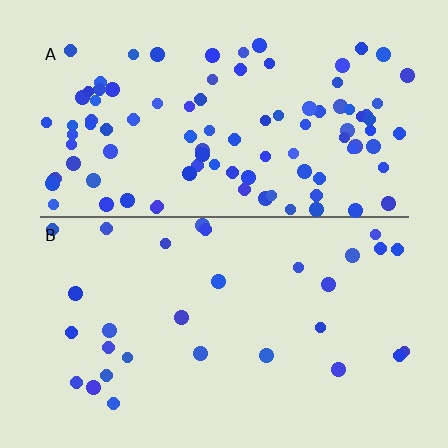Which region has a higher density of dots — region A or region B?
A (the top).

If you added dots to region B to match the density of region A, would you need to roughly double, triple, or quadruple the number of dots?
Approximately triple.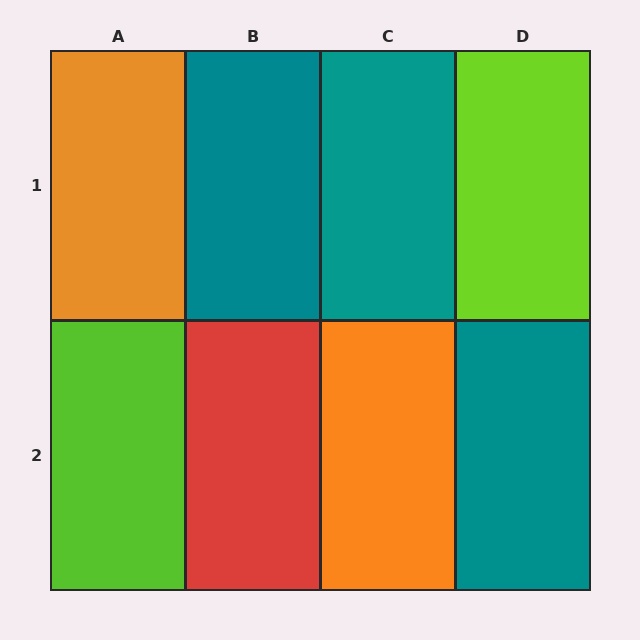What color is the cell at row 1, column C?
Teal.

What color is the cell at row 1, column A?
Orange.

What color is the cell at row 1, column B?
Teal.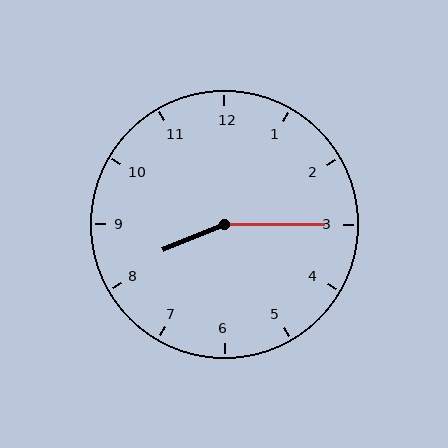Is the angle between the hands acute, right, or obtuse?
It is obtuse.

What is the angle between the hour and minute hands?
Approximately 158 degrees.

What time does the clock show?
8:15.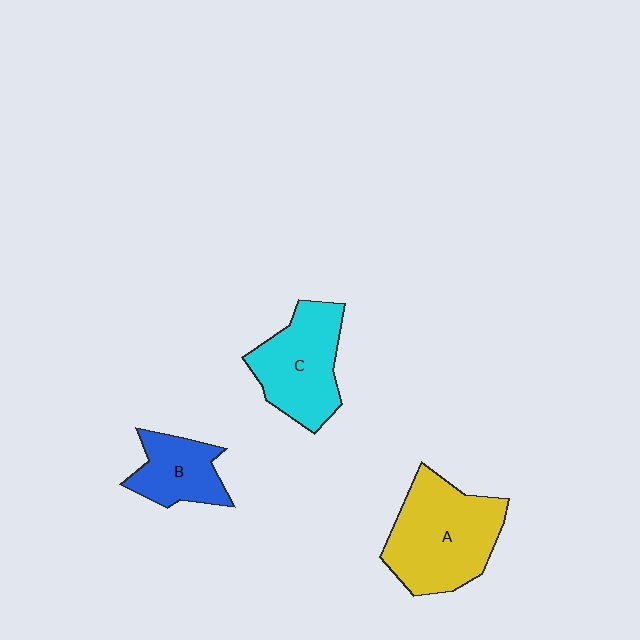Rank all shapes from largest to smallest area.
From largest to smallest: A (yellow), C (cyan), B (blue).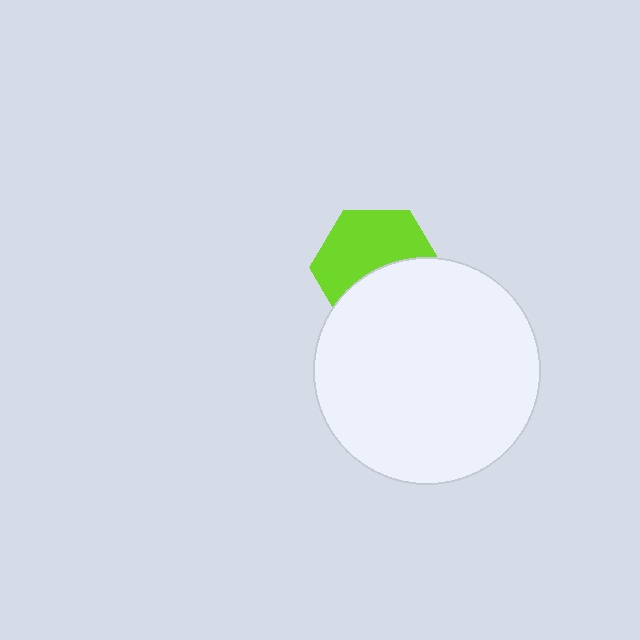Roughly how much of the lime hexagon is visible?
About half of it is visible (roughly 56%).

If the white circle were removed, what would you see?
You would see the complete lime hexagon.